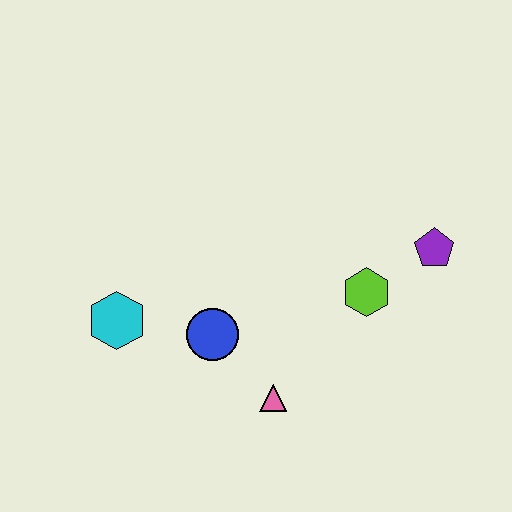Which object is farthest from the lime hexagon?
The cyan hexagon is farthest from the lime hexagon.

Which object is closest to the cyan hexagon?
The blue circle is closest to the cyan hexagon.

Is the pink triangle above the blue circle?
No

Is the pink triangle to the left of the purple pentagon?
Yes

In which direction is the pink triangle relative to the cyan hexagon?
The pink triangle is to the right of the cyan hexagon.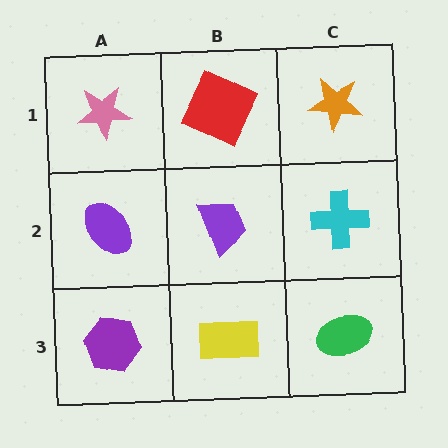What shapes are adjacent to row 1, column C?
A cyan cross (row 2, column C), a red square (row 1, column B).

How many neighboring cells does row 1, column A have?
2.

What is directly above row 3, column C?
A cyan cross.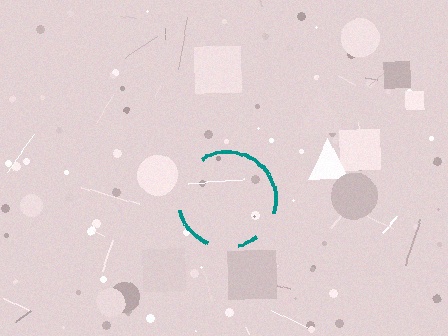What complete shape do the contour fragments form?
The contour fragments form a circle.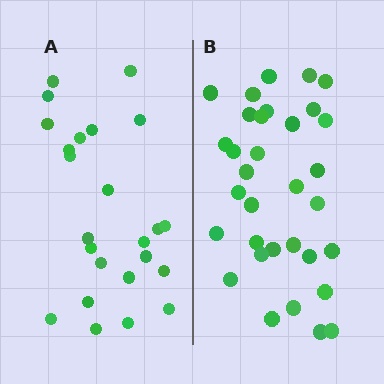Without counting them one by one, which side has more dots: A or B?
Region B (the right region) has more dots.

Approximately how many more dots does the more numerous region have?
Region B has roughly 8 or so more dots than region A.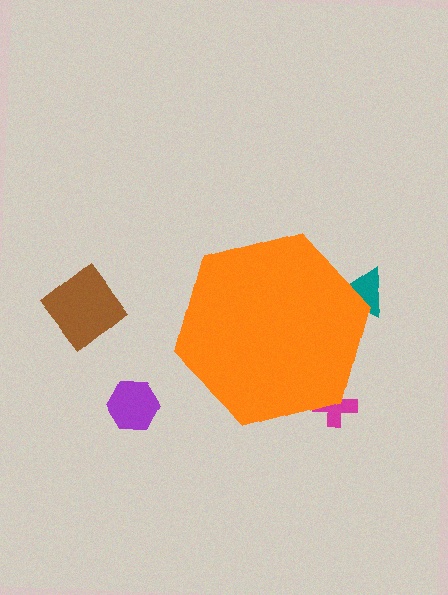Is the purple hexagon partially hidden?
No, the purple hexagon is fully visible.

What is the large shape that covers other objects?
An orange hexagon.